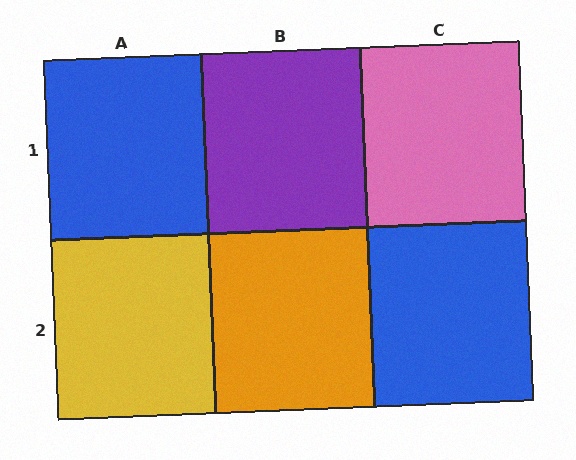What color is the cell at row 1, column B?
Purple.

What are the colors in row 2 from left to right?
Yellow, orange, blue.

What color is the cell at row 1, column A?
Blue.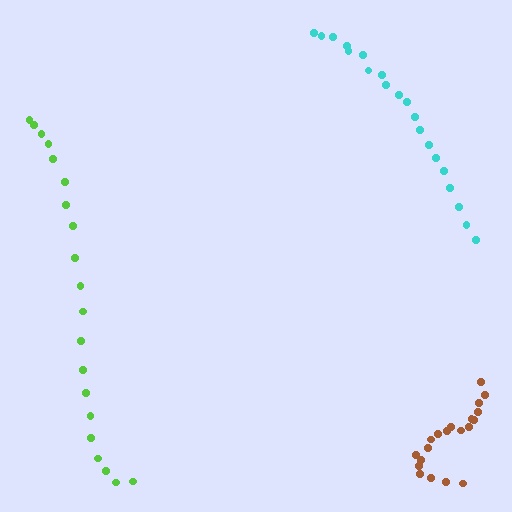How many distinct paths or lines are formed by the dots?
There are 3 distinct paths.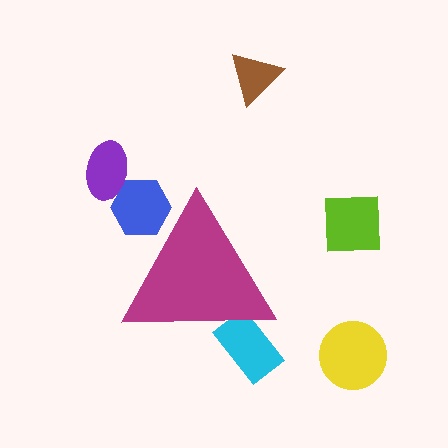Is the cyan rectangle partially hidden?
Yes, the cyan rectangle is partially hidden behind the magenta triangle.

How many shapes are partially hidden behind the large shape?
2 shapes are partially hidden.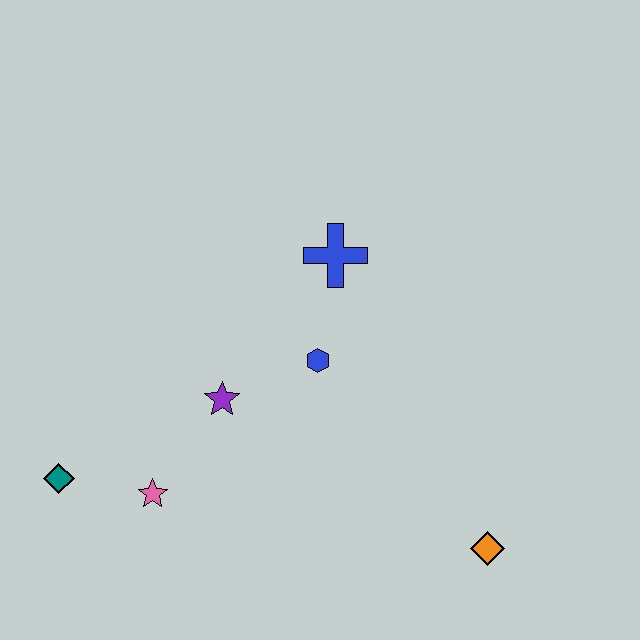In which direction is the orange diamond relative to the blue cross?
The orange diamond is below the blue cross.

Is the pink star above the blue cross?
No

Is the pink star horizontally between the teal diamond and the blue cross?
Yes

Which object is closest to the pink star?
The teal diamond is closest to the pink star.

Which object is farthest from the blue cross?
The teal diamond is farthest from the blue cross.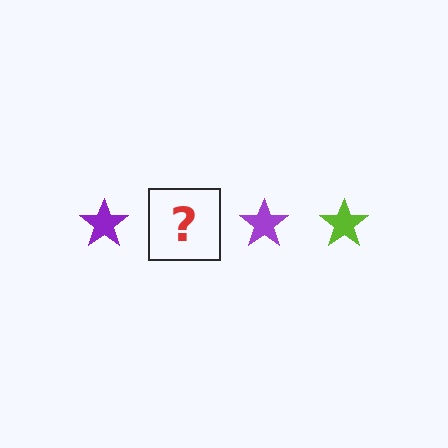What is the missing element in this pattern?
The missing element is a lime star.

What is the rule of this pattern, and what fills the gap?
The rule is that the pattern cycles through purple, lime stars. The gap should be filled with a lime star.